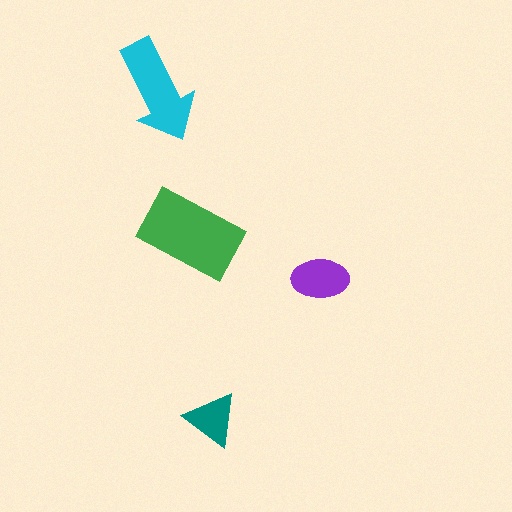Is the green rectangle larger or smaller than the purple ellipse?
Larger.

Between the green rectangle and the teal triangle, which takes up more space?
The green rectangle.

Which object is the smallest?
The teal triangle.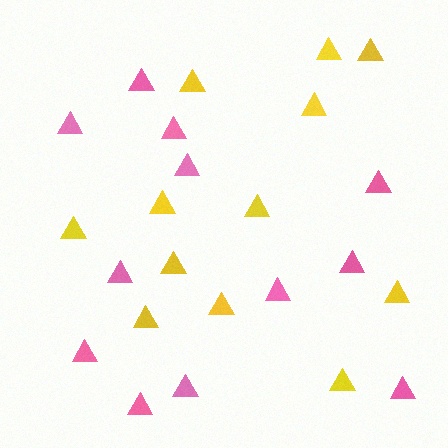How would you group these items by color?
There are 2 groups: one group of yellow triangles (12) and one group of pink triangles (12).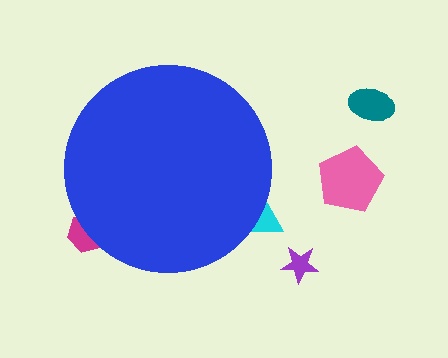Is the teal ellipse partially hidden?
No, the teal ellipse is fully visible.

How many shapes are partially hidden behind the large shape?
2 shapes are partially hidden.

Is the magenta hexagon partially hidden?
Yes, the magenta hexagon is partially hidden behind the blue circle.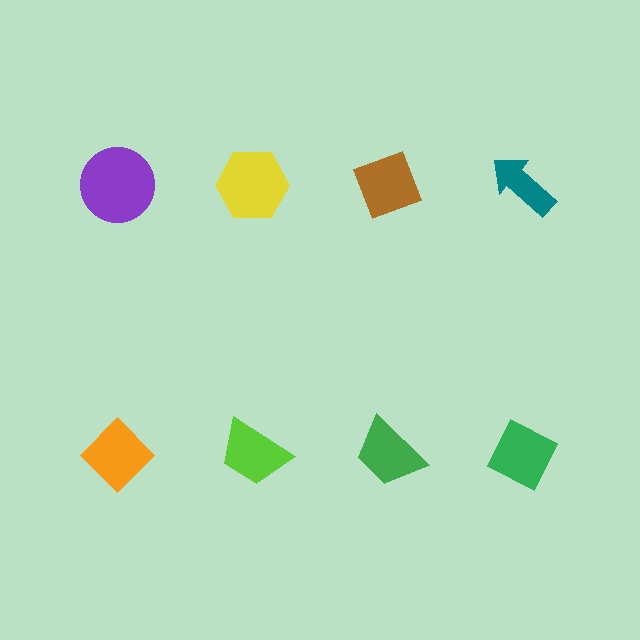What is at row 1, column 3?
A brown diamond.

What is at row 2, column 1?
An orange diamond.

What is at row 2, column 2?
A lime trapezoid.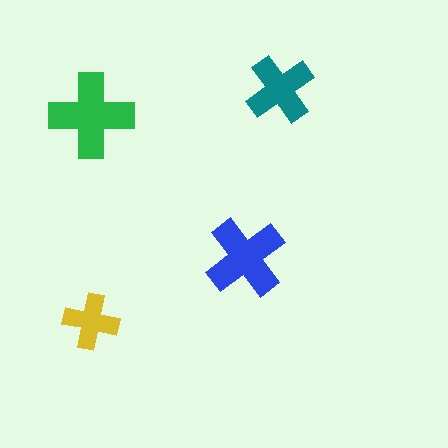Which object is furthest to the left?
The yellow cross is leftmost.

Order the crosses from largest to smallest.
the green one, the blue one, the teal one, the yellow one.